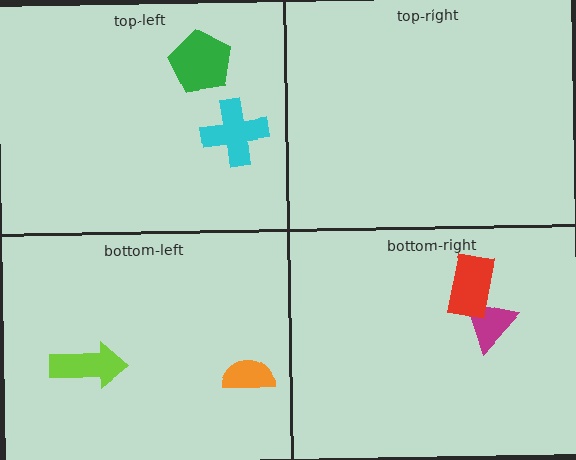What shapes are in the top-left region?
The cyan cross, the green pentagon.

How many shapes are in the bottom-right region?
2.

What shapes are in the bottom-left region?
The orange semicircle, the lime arrow.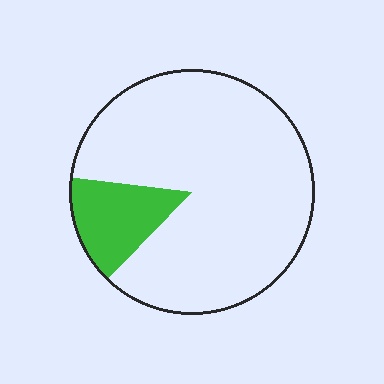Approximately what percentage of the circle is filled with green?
Approximately 15%.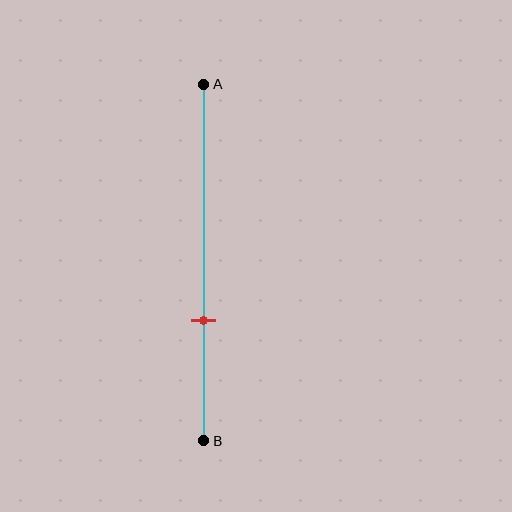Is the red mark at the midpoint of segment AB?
No, the mark is at about 65% from A, not at the 50% midpoint.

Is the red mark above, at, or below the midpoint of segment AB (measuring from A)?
The red mark is below the midpoint of segment AB.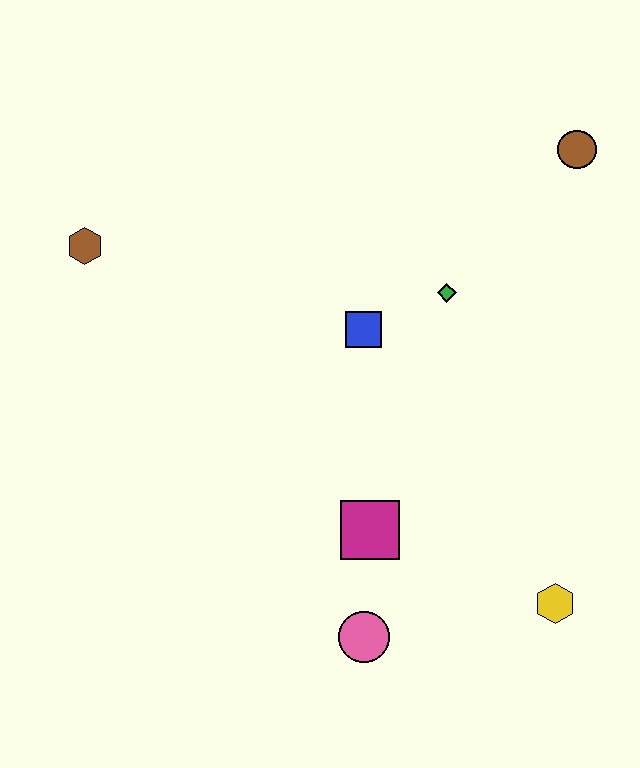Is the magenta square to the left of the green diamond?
Yes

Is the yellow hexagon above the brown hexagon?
No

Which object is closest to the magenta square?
The pink circle is closest to the magenta square.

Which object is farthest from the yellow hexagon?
The brown hexagon is farthest from the yellow hexagon.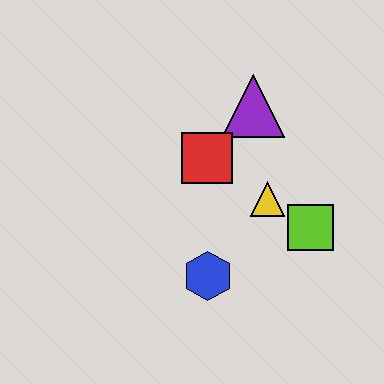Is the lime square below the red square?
Yes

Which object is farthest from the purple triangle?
The blue hexagon is farthest from the purple triangle.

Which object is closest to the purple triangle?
The red square is closest to the purple triangle.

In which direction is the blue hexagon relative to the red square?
The blue hexagon is below the red square.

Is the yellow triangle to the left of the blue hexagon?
No